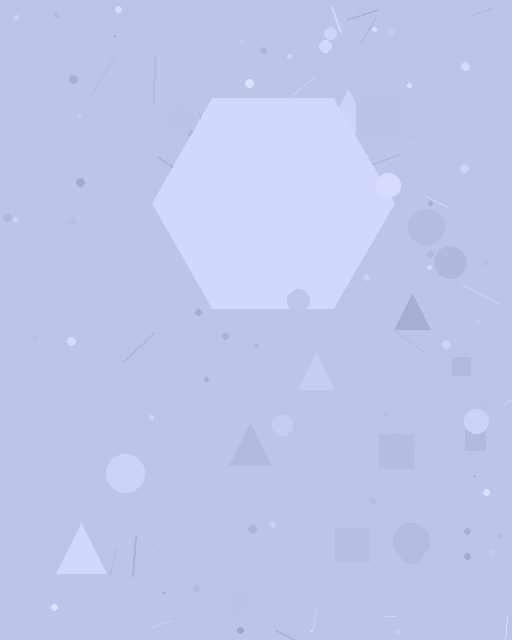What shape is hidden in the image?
A hexagon is hidden in the image.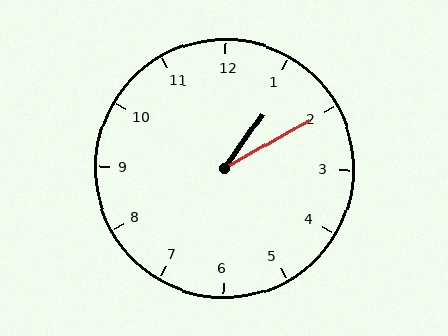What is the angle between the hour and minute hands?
Approximately 25 degrees.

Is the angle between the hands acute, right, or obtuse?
It is acute.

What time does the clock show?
1:10.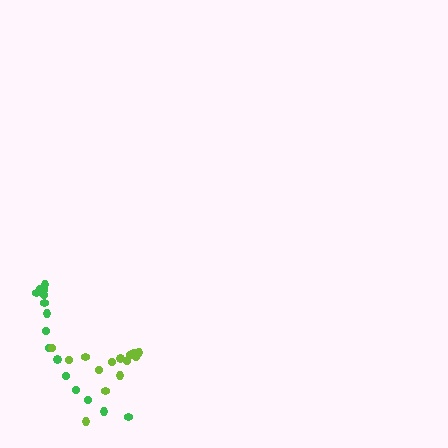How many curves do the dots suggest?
There are 2 distinct paths.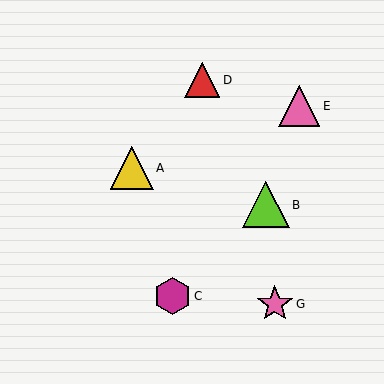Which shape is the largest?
The lime triangle (labeled B) is the largest.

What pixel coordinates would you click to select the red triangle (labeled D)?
Click at (202, 80) to select the red triangle D.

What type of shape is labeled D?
Shape D is a red triangle.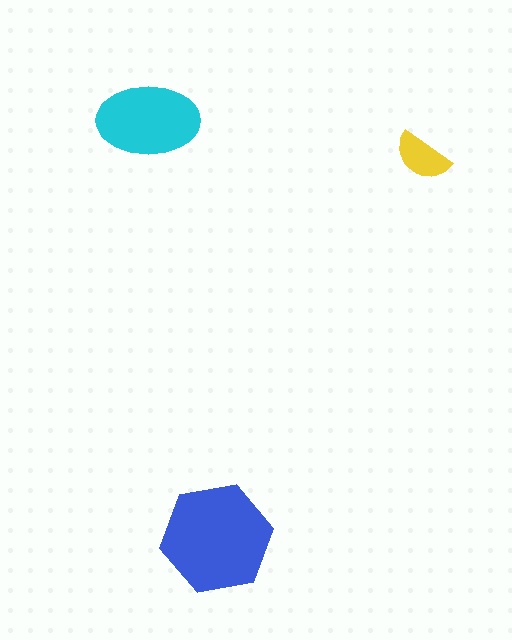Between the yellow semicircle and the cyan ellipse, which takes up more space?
The cyan ellipse.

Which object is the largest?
The blue hexagon.